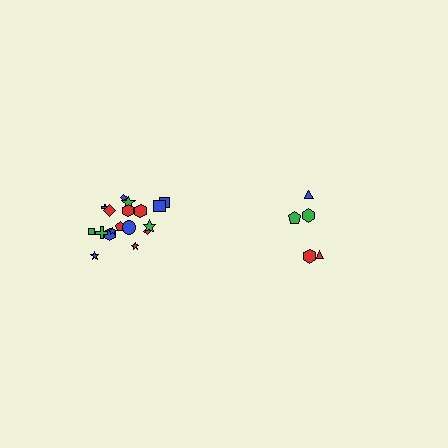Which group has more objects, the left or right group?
The left group.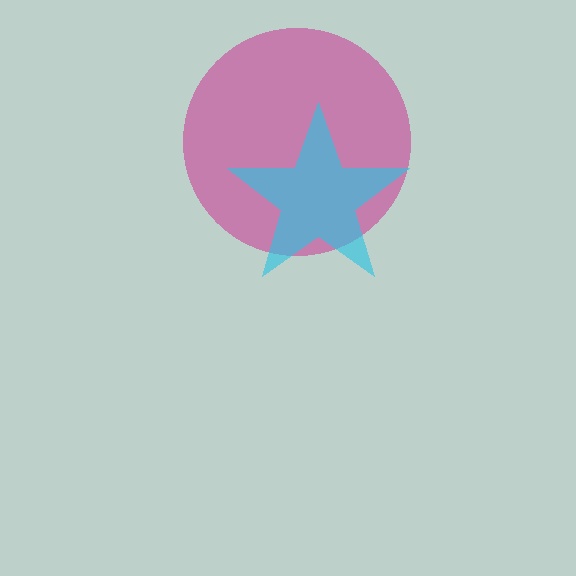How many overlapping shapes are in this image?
There are 2 overlapping shapes in the image.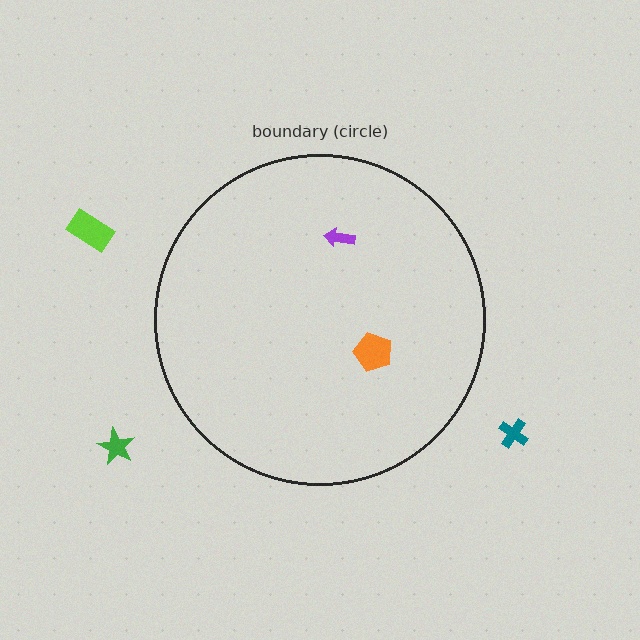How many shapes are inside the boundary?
2 inside, 3 outside.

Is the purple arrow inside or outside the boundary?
Inside.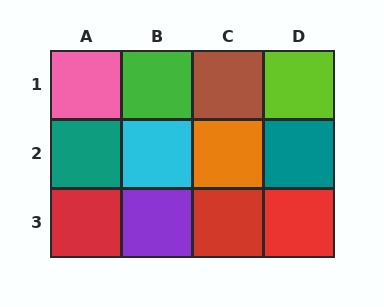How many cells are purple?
1 cell is purple.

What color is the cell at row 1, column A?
Pink.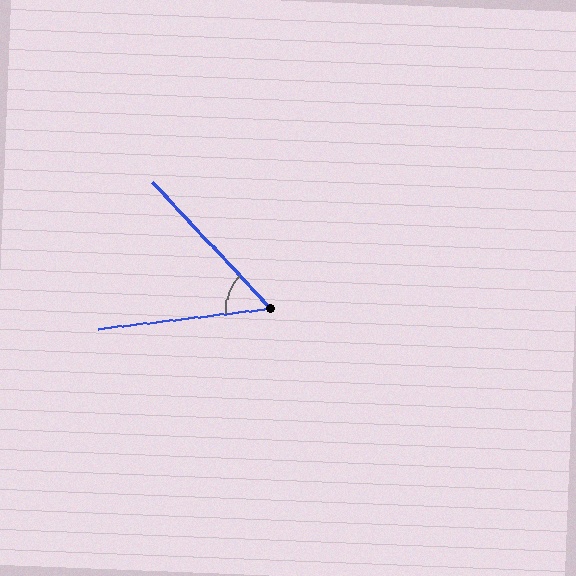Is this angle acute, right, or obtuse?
It is acute.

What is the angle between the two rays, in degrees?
Approximately 54 degrees.